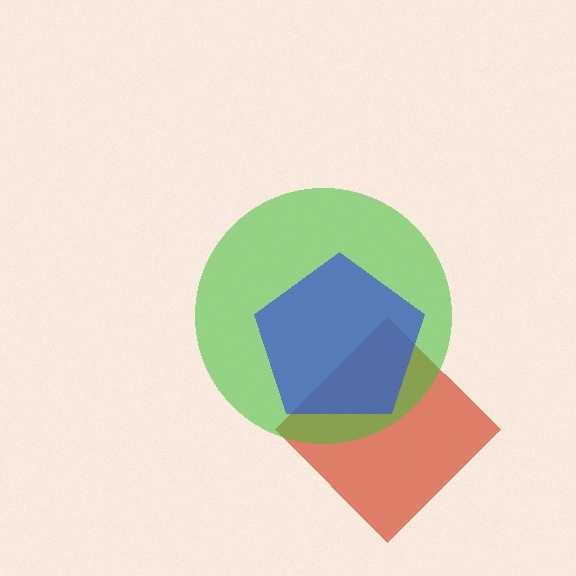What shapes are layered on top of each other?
The layered shapes are: a red diamond, a green circle, a blue pentagon.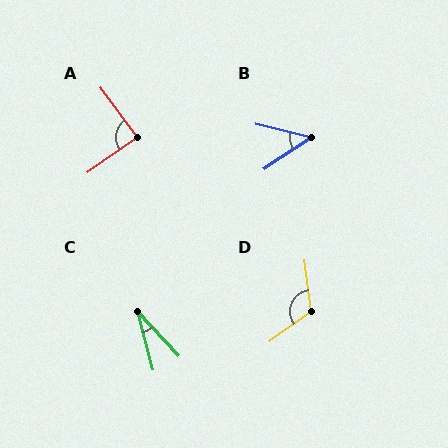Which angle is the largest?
D, at approximately 118 degrees.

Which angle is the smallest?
C, at approximately 28 degrees.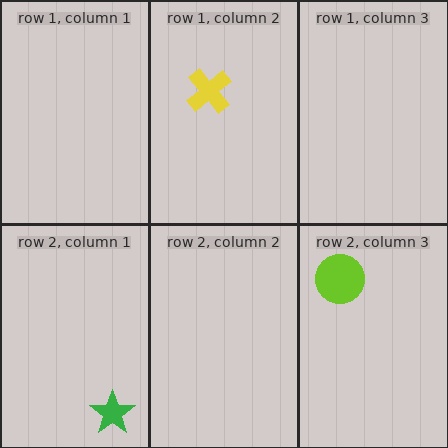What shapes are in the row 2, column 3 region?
The lime circle.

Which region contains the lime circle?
The row 2, column 3 region.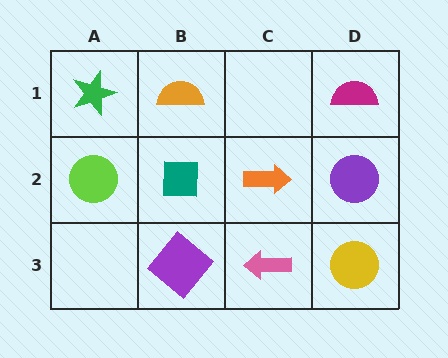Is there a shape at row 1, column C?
No, that cell is empty.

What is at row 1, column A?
A green star.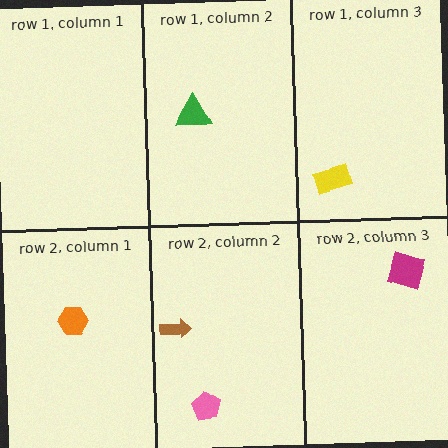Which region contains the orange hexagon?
The row 2, column 1 region.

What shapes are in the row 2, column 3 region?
The magenta diamond.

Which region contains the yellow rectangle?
The row 1, column 3 region.